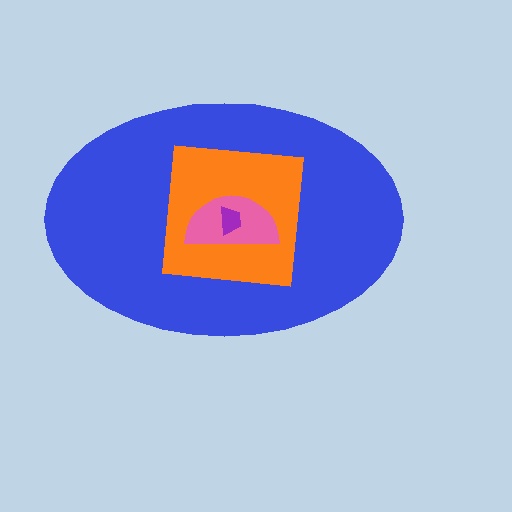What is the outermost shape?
The blue ellipse.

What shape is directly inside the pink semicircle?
The purple trapezoid.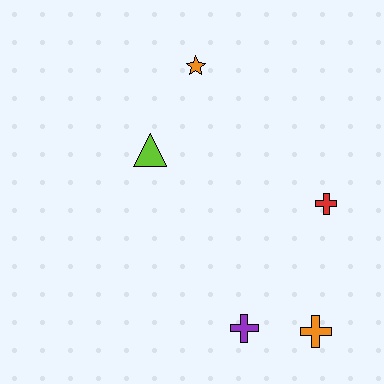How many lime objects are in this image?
There is 1 lime object.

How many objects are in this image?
There are 5 objects.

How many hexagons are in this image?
There are no hexagons.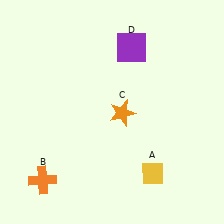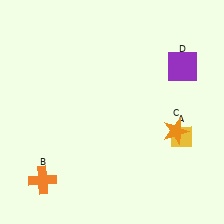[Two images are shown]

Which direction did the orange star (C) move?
The orange star (C) moved right.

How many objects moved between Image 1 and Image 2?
3 objects moved between the two images.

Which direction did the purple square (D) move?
The purple square (D) moved right.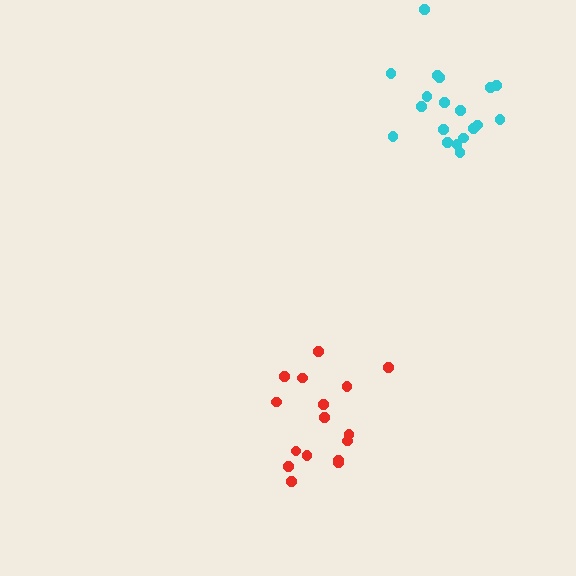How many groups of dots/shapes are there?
There are 2 groups.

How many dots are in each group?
Group 1: 19 dots, Group 2: 16 dots (35 total).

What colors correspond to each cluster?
The clusters are colored: cyan, red.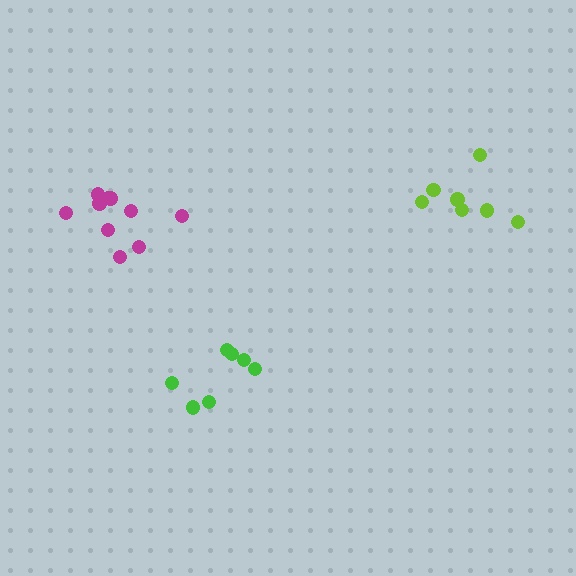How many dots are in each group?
Group 1: 7 dots, Group 2: 7 dots, Group 3: 10 dots (24 total).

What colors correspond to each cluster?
The clusters are colored: lime, green, magenta.